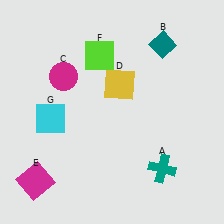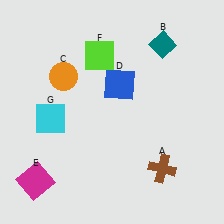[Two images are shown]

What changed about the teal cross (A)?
In Image 1, A is teal. In Image 2, it changed to brown.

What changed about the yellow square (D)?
In Image 1, D is yellow. In Image 2, it changed to blue.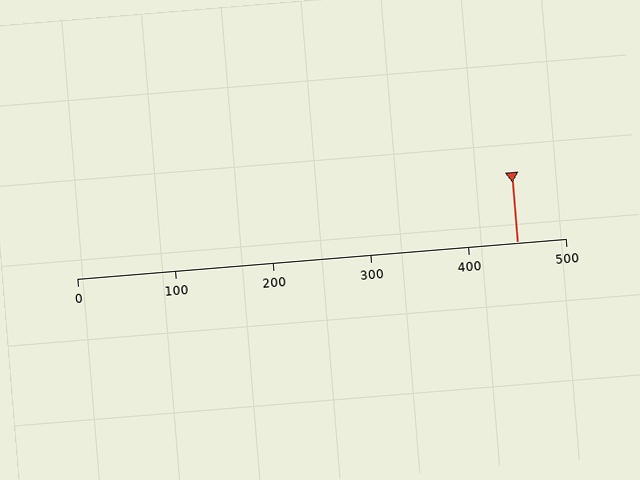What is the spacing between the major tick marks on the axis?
The major ticks are spaced 100 apart.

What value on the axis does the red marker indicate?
The marker indicates approximately 450.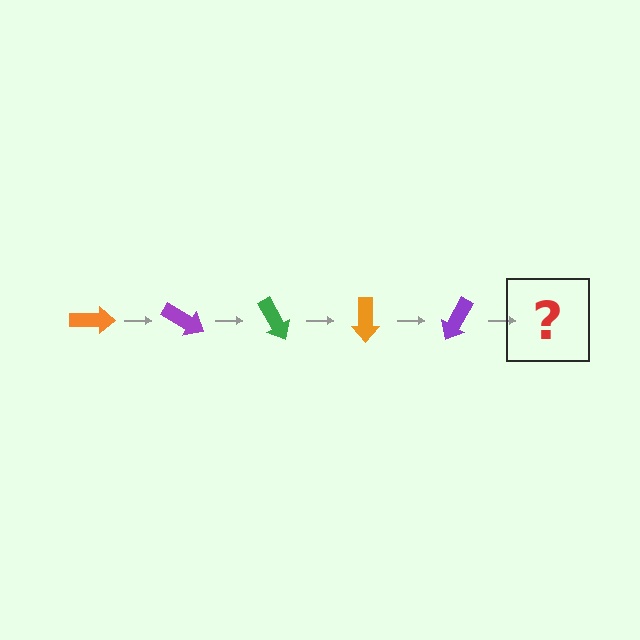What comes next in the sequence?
The next element should be a green arrow, rotated 150 degrees from the start.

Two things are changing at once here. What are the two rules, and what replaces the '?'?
The two rules are that it rotates 30 degrees each step and the color cycles through orange, purple, and green. The '?' should be a green arrow, rotated 150 degrees from the start.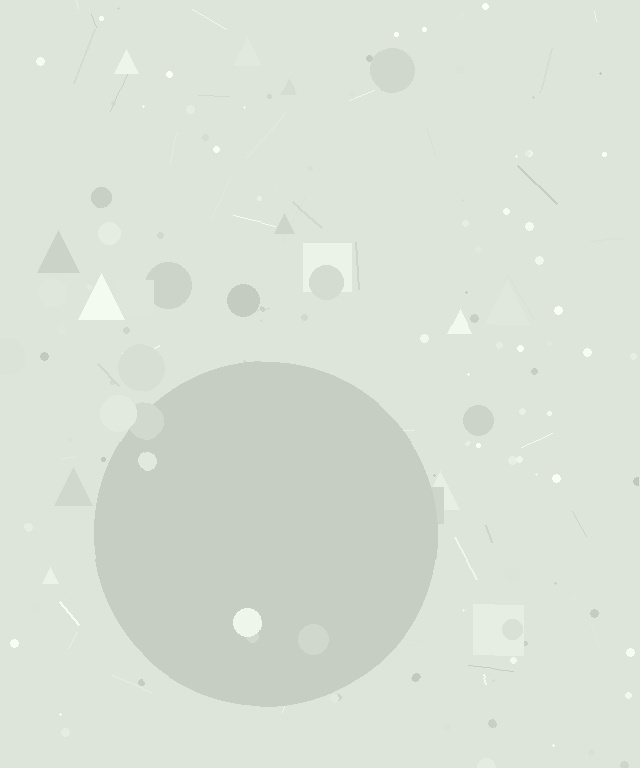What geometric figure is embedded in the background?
A circle is embedded in the background.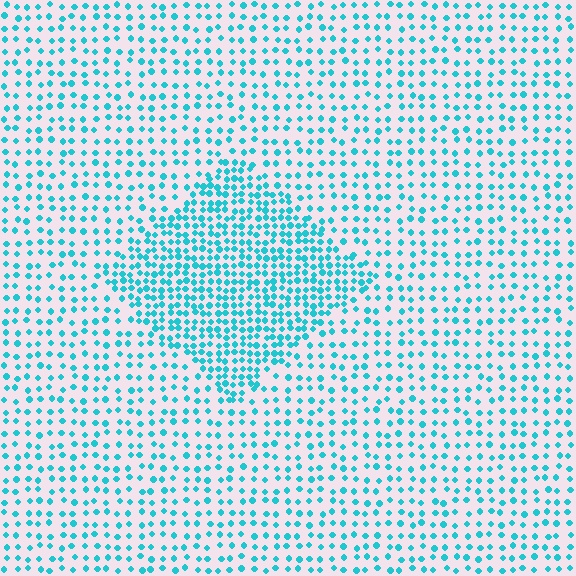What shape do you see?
I see a diamond.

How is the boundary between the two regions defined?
The boundary is defined by a change in element density (approximately 2.0x ratio). All elements are the same color, size, and shape.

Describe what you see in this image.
The image contains small cyan elements arranged at two different densities. A diamond-shaped region is visible where the elements are more densely packed than the surrounding area.